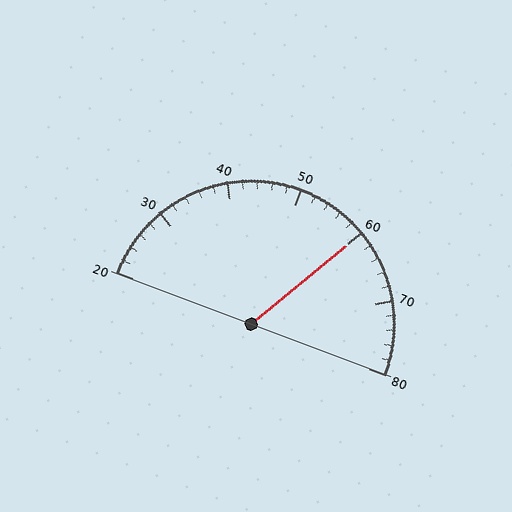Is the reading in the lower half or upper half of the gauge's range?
The reading is in the upper half of the range (20 to 80).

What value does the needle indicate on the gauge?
The needle indicates approximately 60.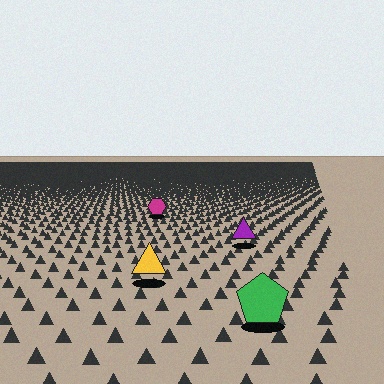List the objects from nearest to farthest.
From nearest to farthest: the green pentagon, the yellow triangle, the purple triangle, the magenta hexagon.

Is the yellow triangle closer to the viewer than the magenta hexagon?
Yes. The yellow triangle is closer — you can tell from the texture gradient: the ground texture is coarser near it.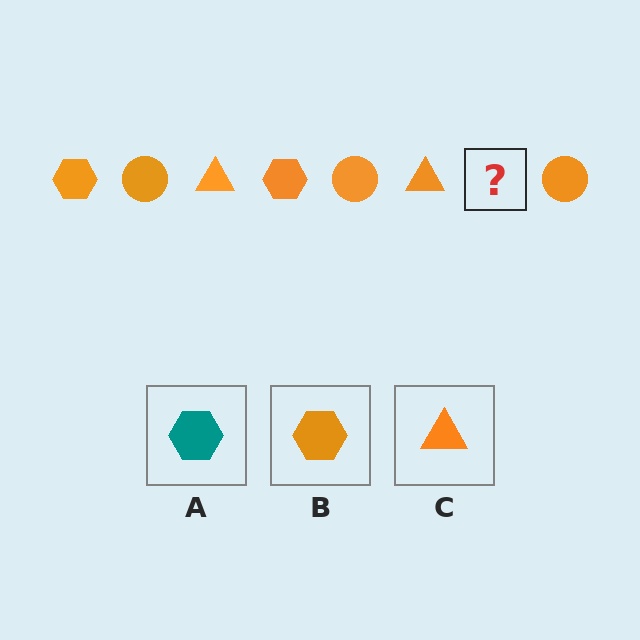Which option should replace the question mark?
Option B.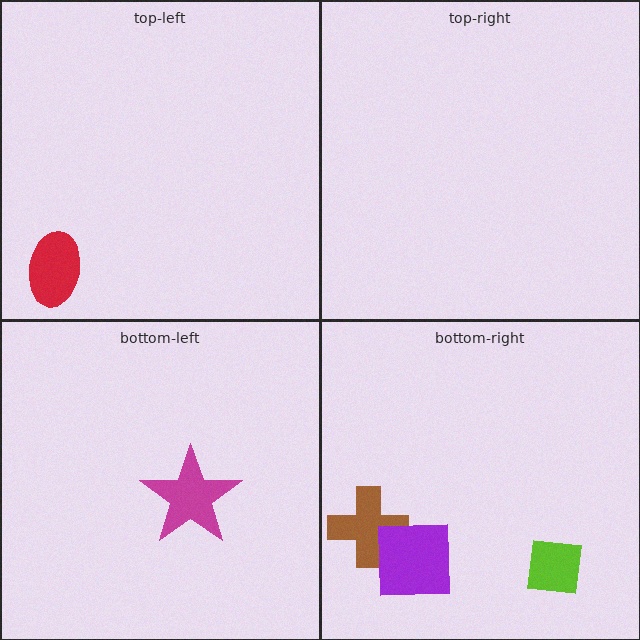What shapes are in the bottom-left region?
The magenta star.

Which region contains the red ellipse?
The top-left region.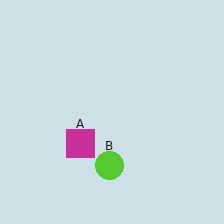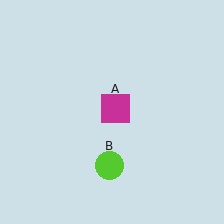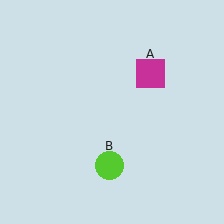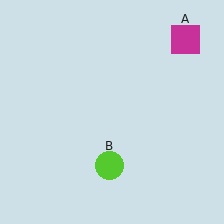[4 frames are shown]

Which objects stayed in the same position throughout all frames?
Lime circle (object B) remained stationary.